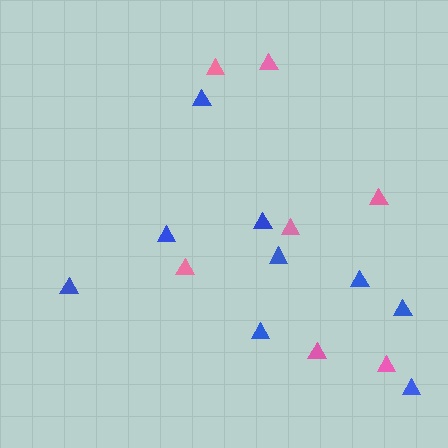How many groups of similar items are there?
There are 2 groups: one group of blue triangles (9) and one group of pink triangles (7).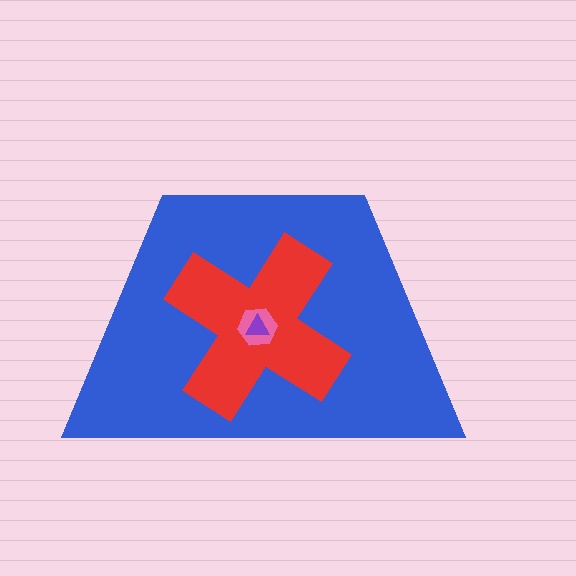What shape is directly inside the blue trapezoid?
The red cross.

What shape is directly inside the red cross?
The pink hexagon.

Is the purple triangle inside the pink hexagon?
Yes.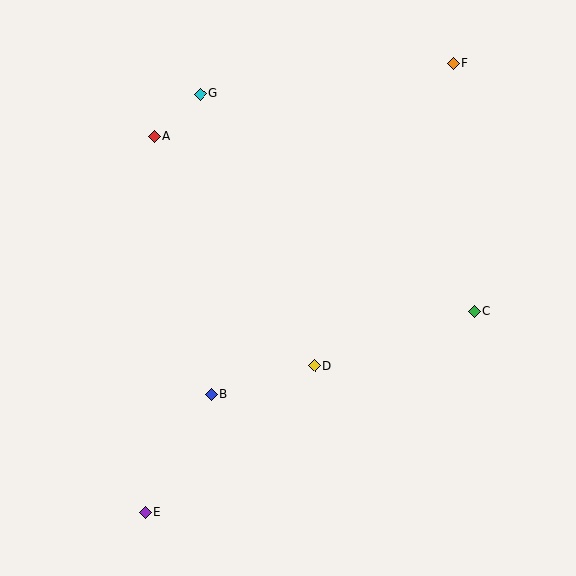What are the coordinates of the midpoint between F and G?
The midpoint between F and G is at (327, 79).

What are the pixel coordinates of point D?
Point D is at (315, 365).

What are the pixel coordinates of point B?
Point B is at (211, 395).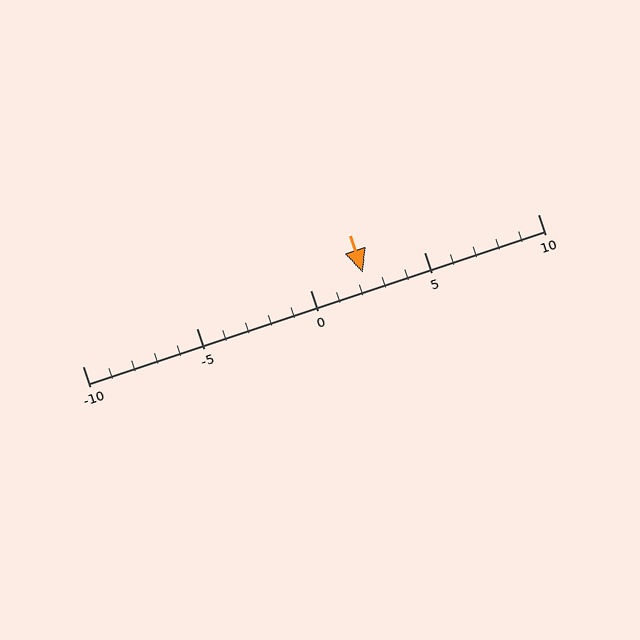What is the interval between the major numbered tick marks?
The major tick marks are spaced 5 units apart.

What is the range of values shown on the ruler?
The ruler shows values from -10 to 10.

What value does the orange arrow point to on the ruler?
The orange arrow points to approximately 2.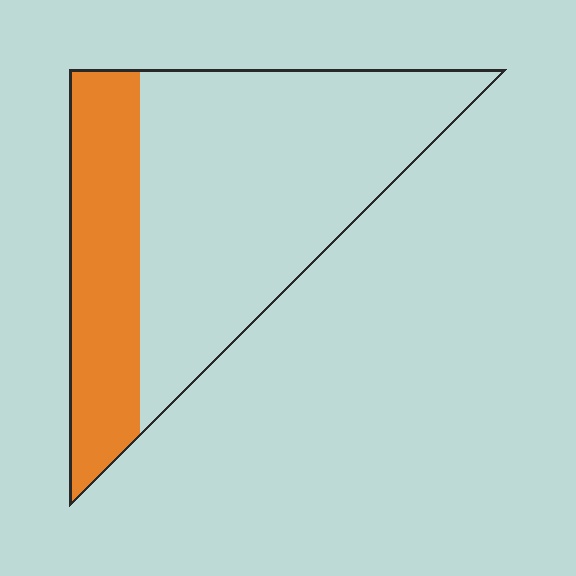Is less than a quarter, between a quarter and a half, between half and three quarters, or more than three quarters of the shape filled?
Between a quarter and a half.